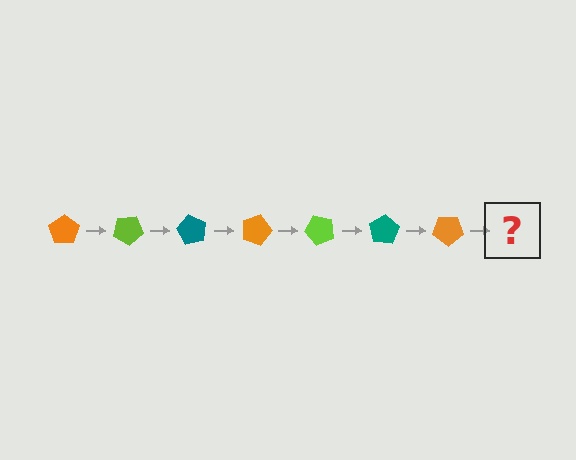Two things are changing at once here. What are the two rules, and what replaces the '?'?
The two rules are that it rotates 30 degrees each step and the color cycles through orange, lime, and teal. The '?' should be a lime pentagon, rotated 210 degrees from the start.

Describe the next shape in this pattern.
It should be a lime pentagon, rotated 210 degrees from the start.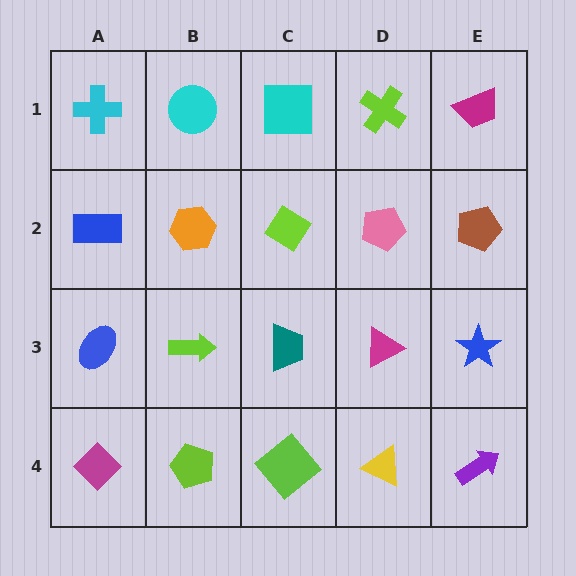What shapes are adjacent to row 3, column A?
A blue rectangle (row 2, column A), a magenta diamond (row 4, column A), a lime arrow (row 3, column B).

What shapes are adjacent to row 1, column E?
A brown pentagon (row 2, column E), a lime cross (row 1, column D).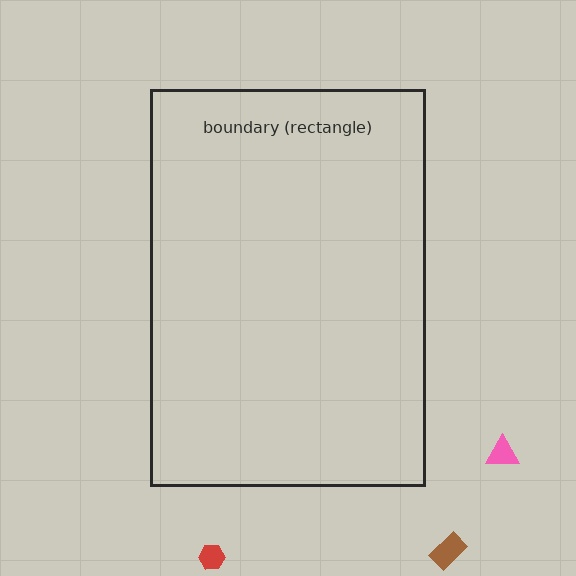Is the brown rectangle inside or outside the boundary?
Outside.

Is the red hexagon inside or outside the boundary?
Outside.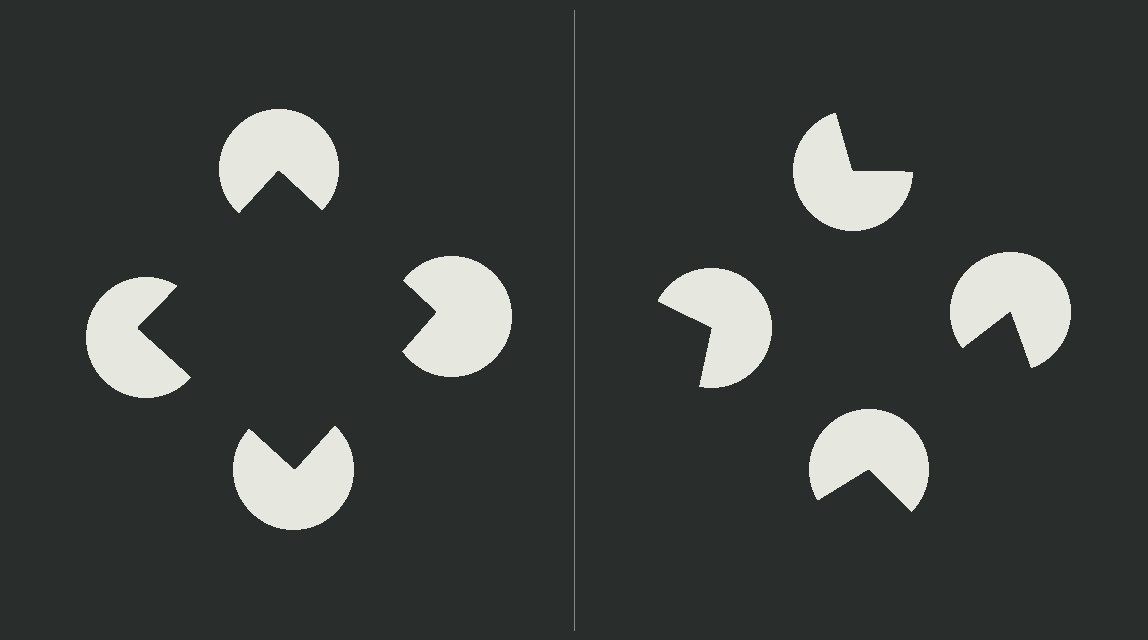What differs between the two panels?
The pac-man discs are positioned identically on both sides; only the wedge orientations differ. On the left they align to a square; on the right they are misaligned.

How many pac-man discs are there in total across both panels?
8 — 4 on each side.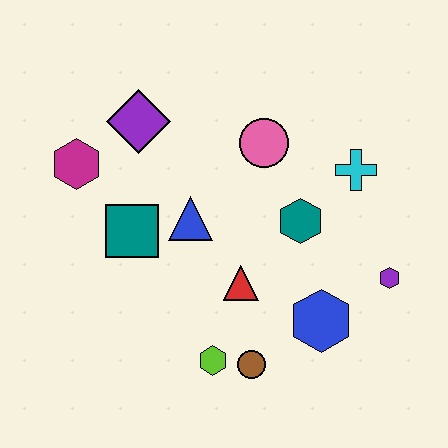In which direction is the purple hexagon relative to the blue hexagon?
The purple hexagon is to the right of the blue hexagon.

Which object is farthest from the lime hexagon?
The purple diamond is farthest from the lime hexagon.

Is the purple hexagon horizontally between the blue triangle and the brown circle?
No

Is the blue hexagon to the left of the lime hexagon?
No